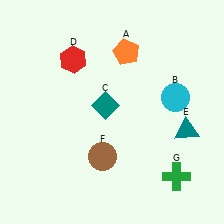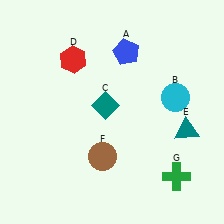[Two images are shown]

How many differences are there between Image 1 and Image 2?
There is 1 difference between the two images.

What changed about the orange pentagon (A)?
In Image 1, A is orange. In Image 2, it changed to blue.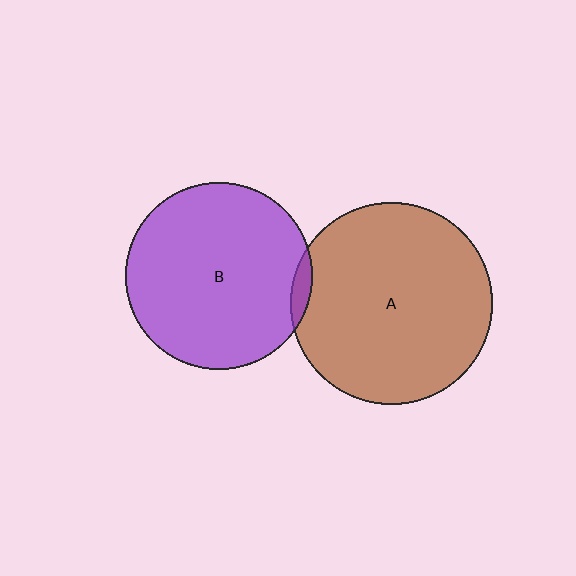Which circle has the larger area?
Circle A (brown).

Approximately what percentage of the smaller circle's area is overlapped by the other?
Approximately 5%.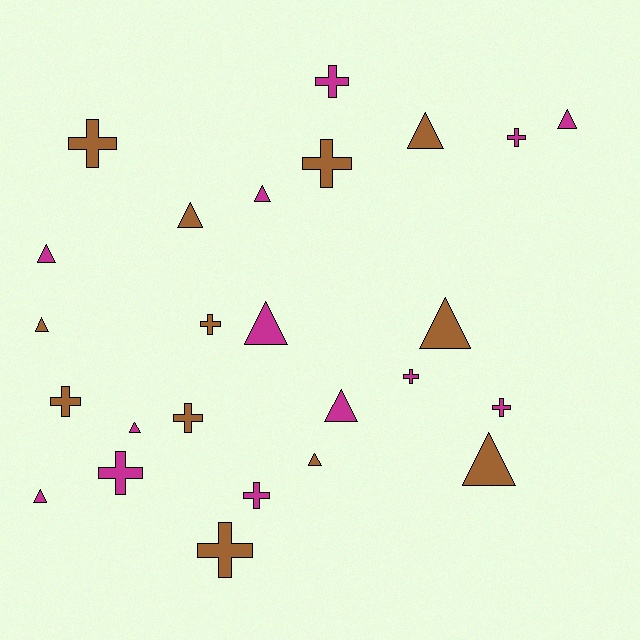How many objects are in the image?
There are 25 objects.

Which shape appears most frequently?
Triangle, with 13 objects.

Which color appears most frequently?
Magenta, with 13 objects.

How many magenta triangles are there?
There are 7 magenta triangles.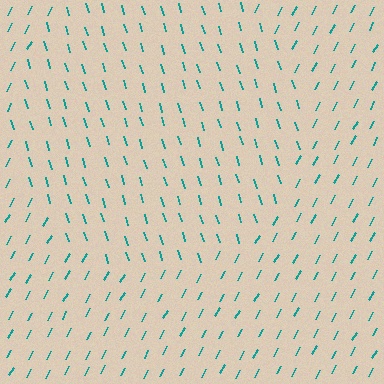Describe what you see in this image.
The image is filled with small teal line segments. A circle region in the image has lines oriented differently from the surrounding lines, creating a visible texture boundary.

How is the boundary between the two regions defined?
The boundary is defined purely by a change in line orientation (approximately 45 degrees difference). All lines are the same color and thickness.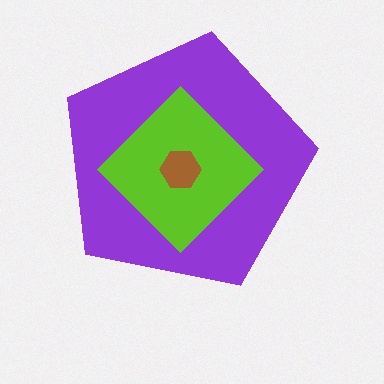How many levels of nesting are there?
3.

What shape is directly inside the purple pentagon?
The lime diamond.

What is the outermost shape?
The purple pentagon.